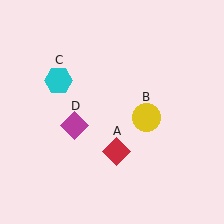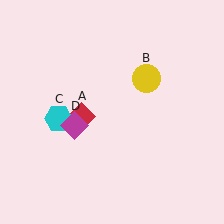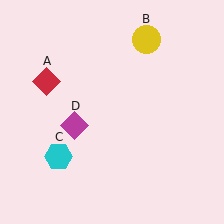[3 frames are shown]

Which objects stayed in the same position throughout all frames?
Magenta diamond (object D) remained stationary.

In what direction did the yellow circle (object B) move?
The yellow circle (object B) moved up.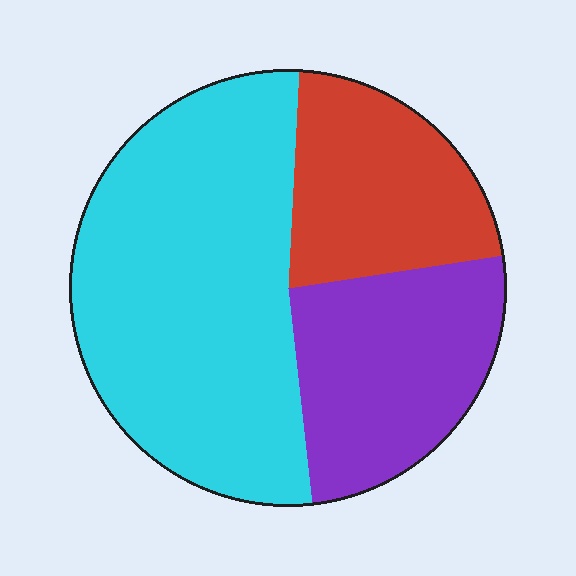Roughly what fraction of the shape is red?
Red covers roughly 20% of the shape.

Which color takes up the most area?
Cyan, at roughly 55%.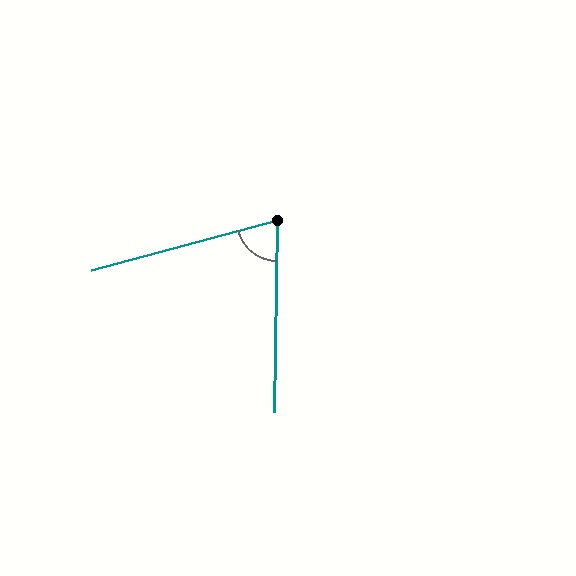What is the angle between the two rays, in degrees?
Approximately 74 degrees.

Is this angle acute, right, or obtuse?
It is acute.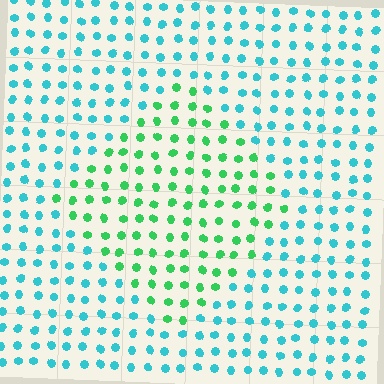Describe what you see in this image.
The image is filled with small cyan elements in a uniform arrangement. A diamond-shaped region is visible where the elements are tinted to a slightly different hue, forming a subtle color boundary.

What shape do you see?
I see a diamond.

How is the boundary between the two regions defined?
The boundary is defined purely by a slight shift in hue (about 48 degrees). Spacing, size, and orientation are identical on both sides.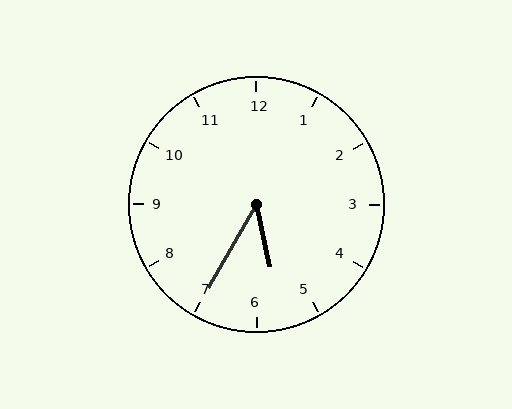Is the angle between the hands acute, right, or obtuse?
It is acute.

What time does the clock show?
5:35.